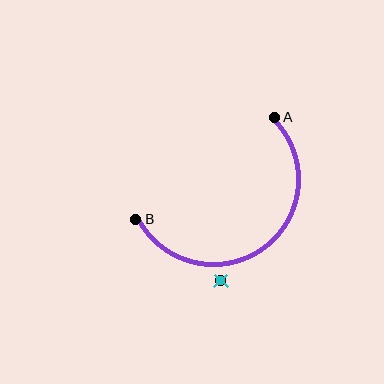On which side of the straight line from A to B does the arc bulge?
The arc bulges below and to the right of the straight line connecting A and B.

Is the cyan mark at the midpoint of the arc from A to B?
No — the cyan mark does not lie on the arc at all. It sits slightly outside the curve.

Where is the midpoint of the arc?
The arc midpoint is the point on the curve farthest from the straight line joining A and B. It sits below and to the right of that line.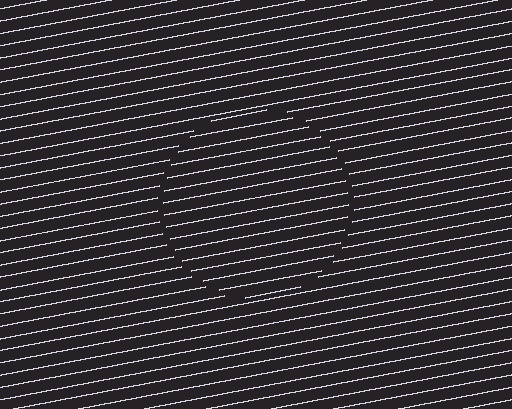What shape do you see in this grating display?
An illusory circle. The interior of the shape contains the same grating, shifted by half a period — the contour is defined by the phase discontinuity where line-ends from the inner and outer gratings abut.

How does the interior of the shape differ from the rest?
The interior of the shape contains the same grating, shifted by half a period — the contour is defined by the phase discontinuity where line-ends from the inner and outer gratings abut.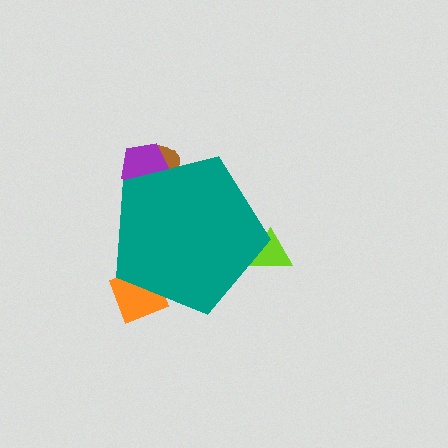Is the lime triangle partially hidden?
Yes, the lime triangle is partially hidden behind the teal pentagon.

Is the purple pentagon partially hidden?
Yes, the purple pentagon is partially hidden behind the teal pentagon.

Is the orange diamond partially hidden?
Yes, the orange diamond is partially hidden behind the teal pentagon.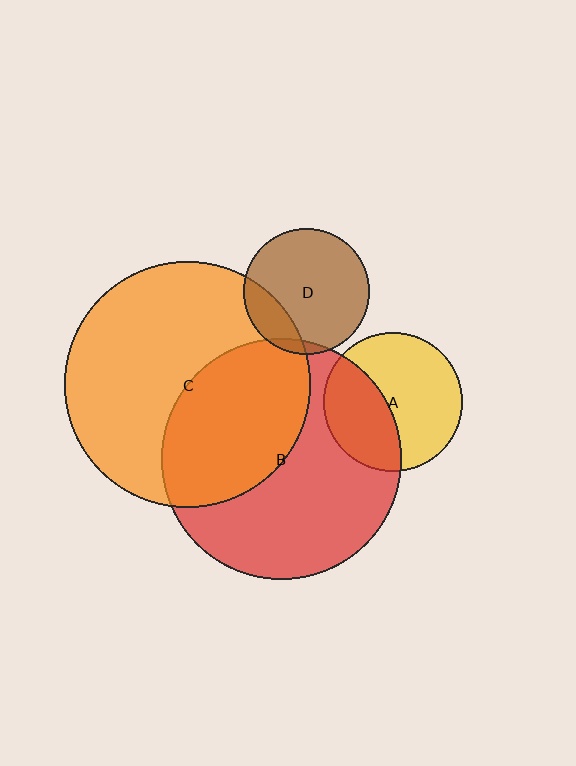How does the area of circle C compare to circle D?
Approximately 3.8 times.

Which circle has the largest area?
Circle C (orange).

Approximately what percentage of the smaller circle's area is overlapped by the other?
Approximately 40%.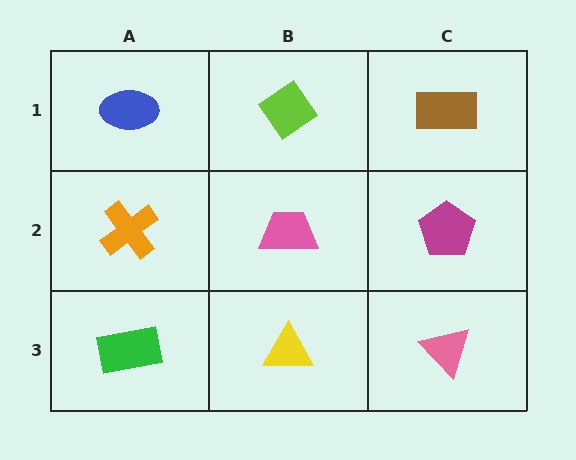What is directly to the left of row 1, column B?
A blue ellipse.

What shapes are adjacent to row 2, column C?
A brown rectangle (row 1, column C), a pink triangle (row 3, column C), a pink trapezoid (row 2, column B).